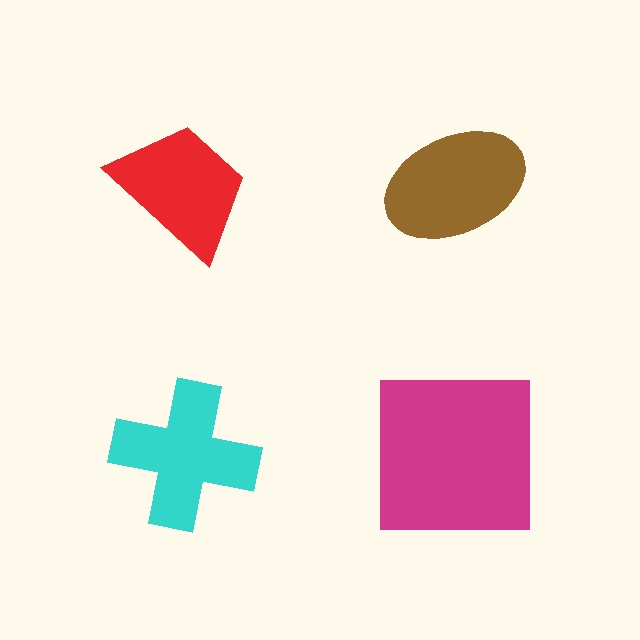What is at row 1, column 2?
A brown ellipse.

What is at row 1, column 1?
A red trapezoid.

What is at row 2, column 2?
A magenta square.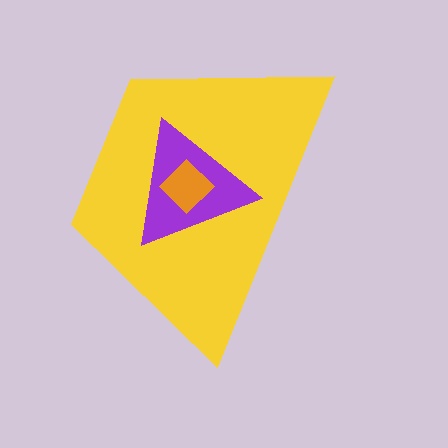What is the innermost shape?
The orange diamond.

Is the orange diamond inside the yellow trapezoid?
Yes.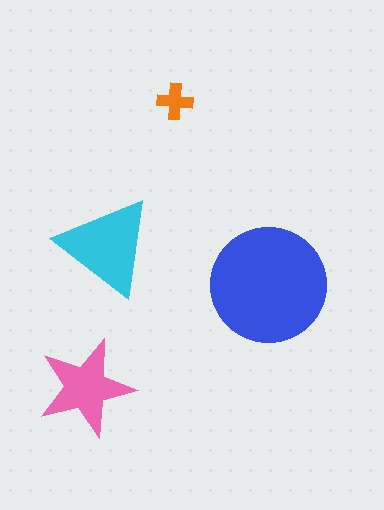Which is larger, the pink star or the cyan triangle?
The cyan triangle.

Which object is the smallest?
The orange cross.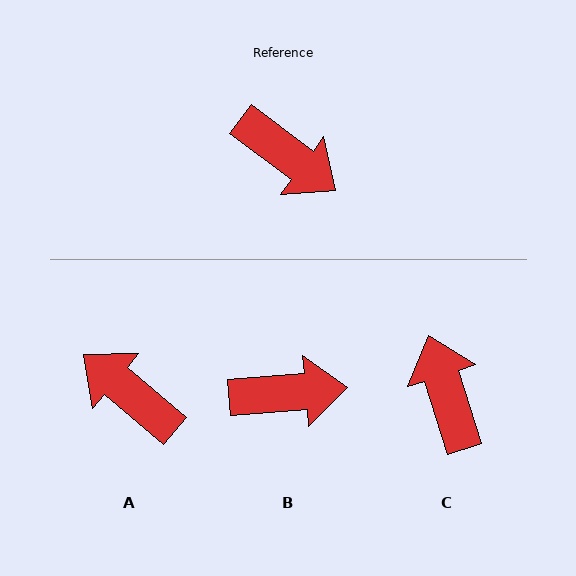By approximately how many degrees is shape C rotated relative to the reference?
Approximately 145 degrees counter-clockwise.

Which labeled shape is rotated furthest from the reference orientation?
A, about 177 degrees away.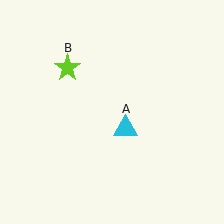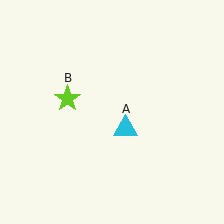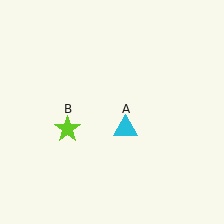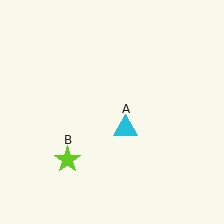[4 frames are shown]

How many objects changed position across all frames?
1 object changed position: lime star (object B).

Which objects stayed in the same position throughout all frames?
Cyan triangle (object A) remained stationary.